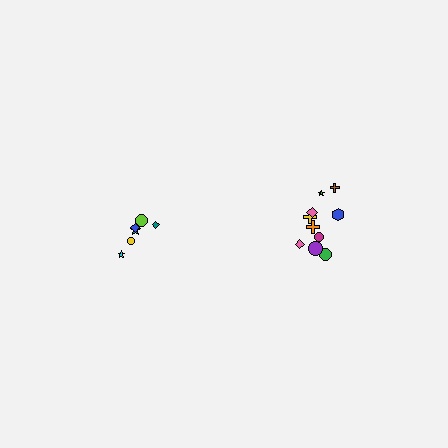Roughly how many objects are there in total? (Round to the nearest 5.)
Roughly 15 objects in total.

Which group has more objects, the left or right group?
The right group.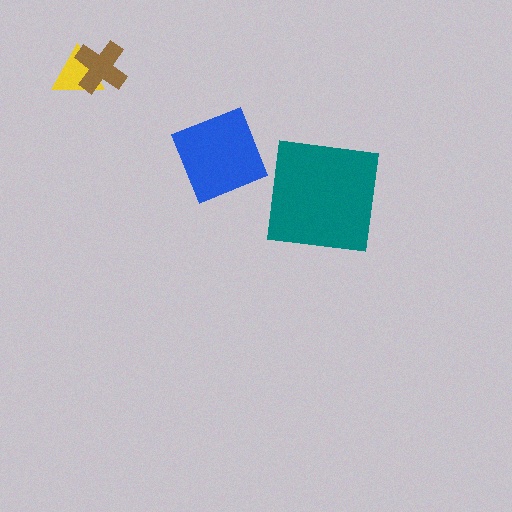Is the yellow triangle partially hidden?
Yes, it is partially covered by another shape.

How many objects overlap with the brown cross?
1 object overlaps with the brown cross.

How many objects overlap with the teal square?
0 objects overlap with the teal square.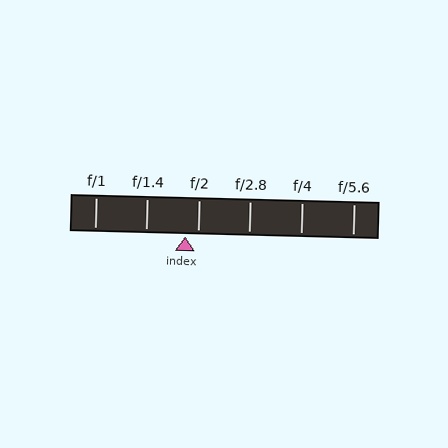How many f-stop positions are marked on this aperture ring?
There are 6 f-stop positions marked.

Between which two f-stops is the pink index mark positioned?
The index mark is between f/1.4 and f/2.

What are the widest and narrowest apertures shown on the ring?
The widest aperture shown is f/1 and the narrowest is f/5.6.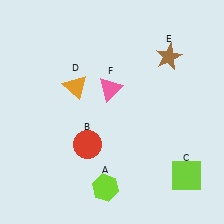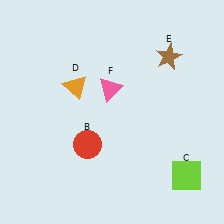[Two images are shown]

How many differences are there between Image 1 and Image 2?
There is 1 difference between the two images.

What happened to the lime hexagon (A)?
The lime hexagon (A) was removed in Image 2. It was in the bottom-left area of Image 1.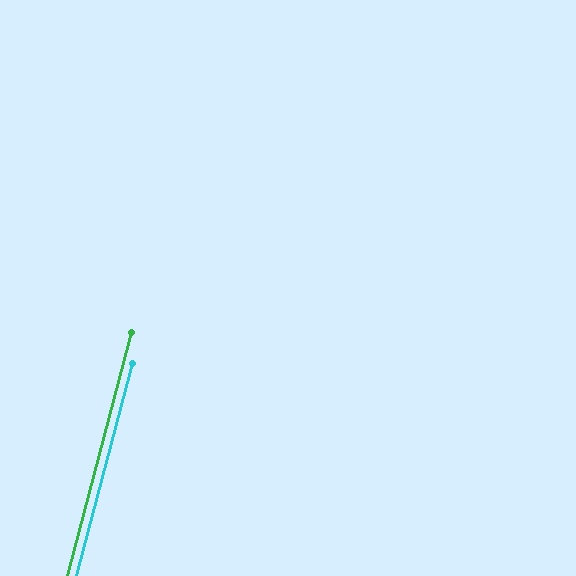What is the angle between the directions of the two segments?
Approximately 0 degrees.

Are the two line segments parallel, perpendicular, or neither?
Parallel — their directions differ by only 0.1°.